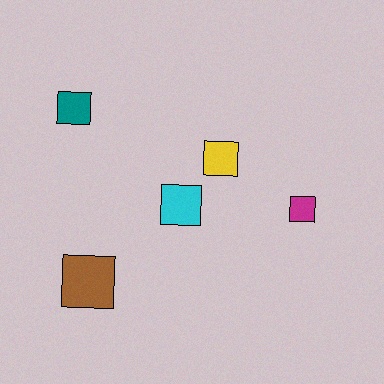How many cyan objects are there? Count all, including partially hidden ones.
There is 1 cyan object.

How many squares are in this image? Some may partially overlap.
There are 5 squares.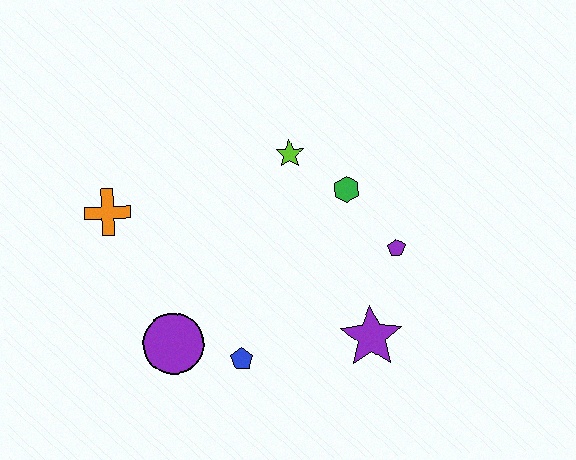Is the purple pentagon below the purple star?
No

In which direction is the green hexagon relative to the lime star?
The green hexagon is to the right of the lime star.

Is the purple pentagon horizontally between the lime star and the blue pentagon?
No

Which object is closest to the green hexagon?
The lime star is closest to the green hexagon.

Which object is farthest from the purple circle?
The purple pentagon is farthest from the purple circle.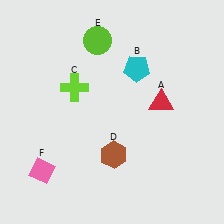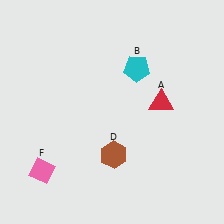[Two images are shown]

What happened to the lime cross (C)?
The lime cross (C) was removed in Image 2. It was in the top-left area of Image 1.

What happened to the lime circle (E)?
The lime circle (E) was removed in Image 2. It was in the top-left area of Image 1.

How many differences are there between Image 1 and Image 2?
There are 2 differences between the two images.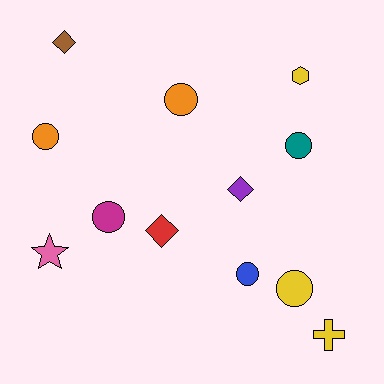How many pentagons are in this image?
There are no pentagons.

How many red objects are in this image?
There is 1 red object.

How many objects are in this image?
There are 12 objects.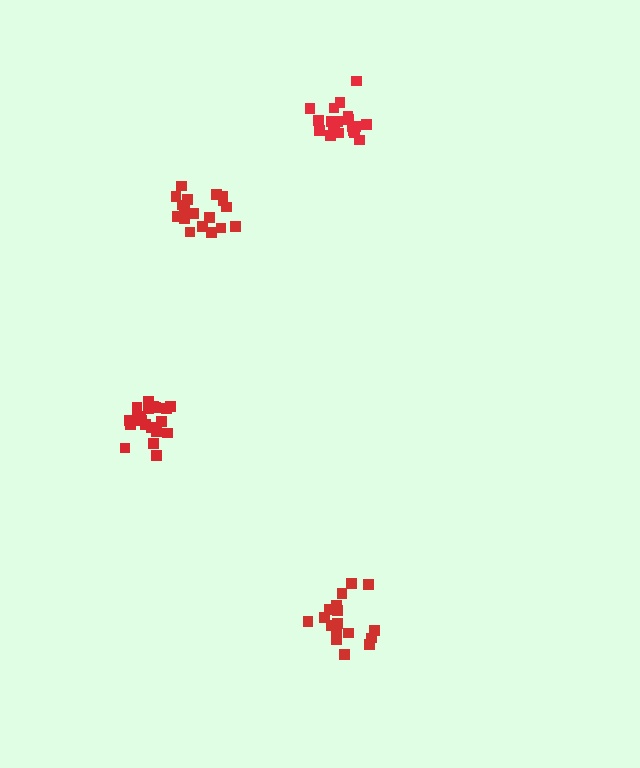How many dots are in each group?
Group 1: 17 dots, Group 2: 20 dots, Group 3: 20 dots, Group 4: 18 dots (75 total).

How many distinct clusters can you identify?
There are 4 distinct clusters.